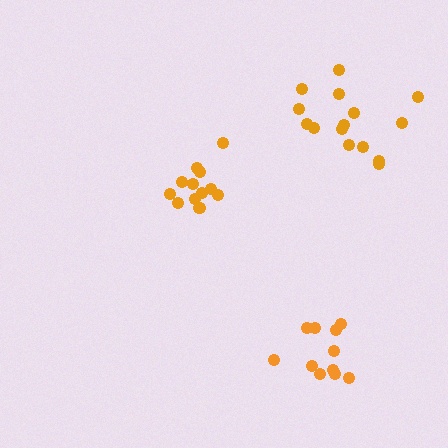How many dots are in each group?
Group 1: 12 dots, Group 2: 15 dots, Group 3: 11 dots (38 total).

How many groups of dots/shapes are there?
There are 3 groups.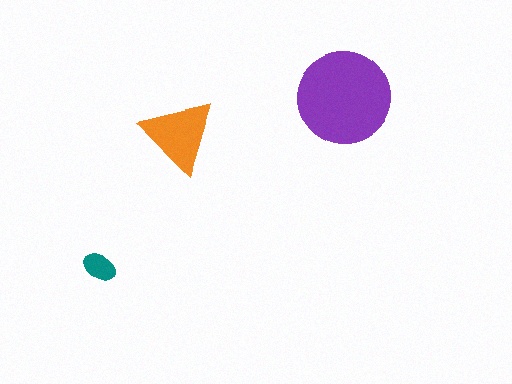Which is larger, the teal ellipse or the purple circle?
The purple circle.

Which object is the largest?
The purple circle.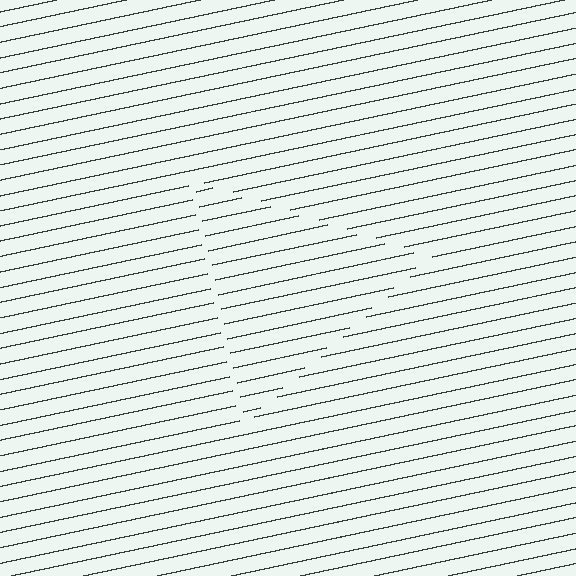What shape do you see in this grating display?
An illusory triangle. The interior of the shape contains the same grating, shifted by half a period — the contour is defined by the phase discontinuity where line-ends from the inner and outer gratings abut.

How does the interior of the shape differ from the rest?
The interior of the shape contains the same grating, shifted by half a period — the contour is defined by the phase discontinuity where line-ends from the inner and outer gratings abut.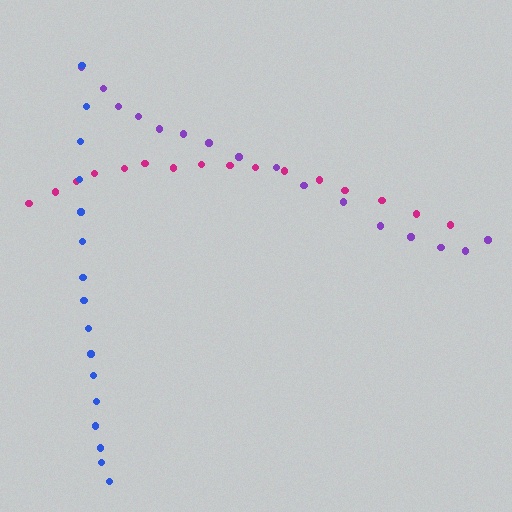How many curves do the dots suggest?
There are 3 distinct paths.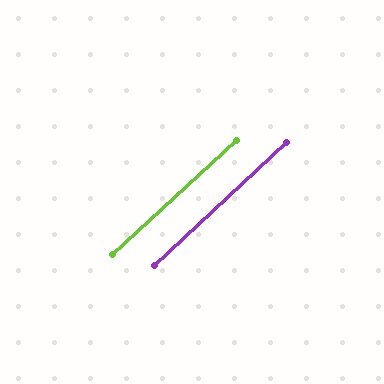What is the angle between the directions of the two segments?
Approximately 0 degrees.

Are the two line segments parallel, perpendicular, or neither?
Parallel — their directions differ by only 0.4°.